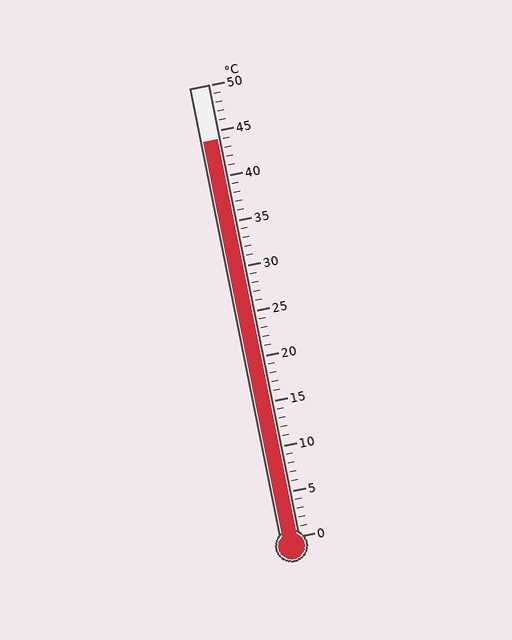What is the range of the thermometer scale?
The thermometer scale ranges from 0°C to 50°C.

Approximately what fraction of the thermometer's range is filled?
The thermometer is filled to approximately 90% of its range.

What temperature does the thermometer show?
The thermometer shows approximately 44°C.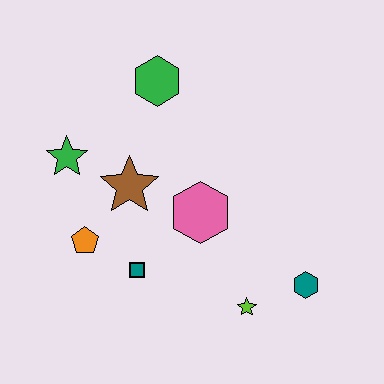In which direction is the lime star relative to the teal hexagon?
The lime star is to the left of the teal hexagon.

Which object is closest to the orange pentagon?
The teal square is closest to the orange pentagon.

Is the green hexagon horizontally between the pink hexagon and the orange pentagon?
Yes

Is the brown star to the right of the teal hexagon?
No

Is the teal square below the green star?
Yes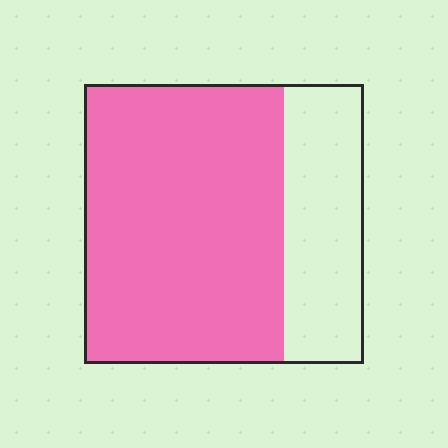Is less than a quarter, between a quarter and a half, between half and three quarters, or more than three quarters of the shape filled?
Between half and three quarters.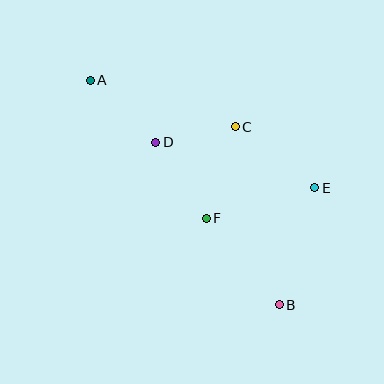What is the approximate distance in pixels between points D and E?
The distance between D and E is approximately 166 pixels.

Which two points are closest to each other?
Points C and D are closest to each other.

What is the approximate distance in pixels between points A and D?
The distance between A and D is approximately 90 pixels.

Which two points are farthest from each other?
Points A and B are farthest from each other.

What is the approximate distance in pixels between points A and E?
The distance between A and E is approximately 249 pixels.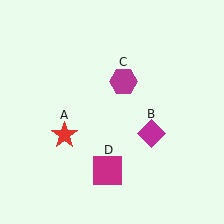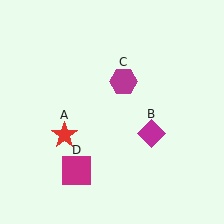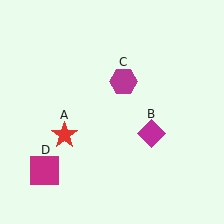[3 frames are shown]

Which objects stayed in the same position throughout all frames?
Red star (object A) and magenta diamond (object B) and magenta hexagon (object C) remained stationary.